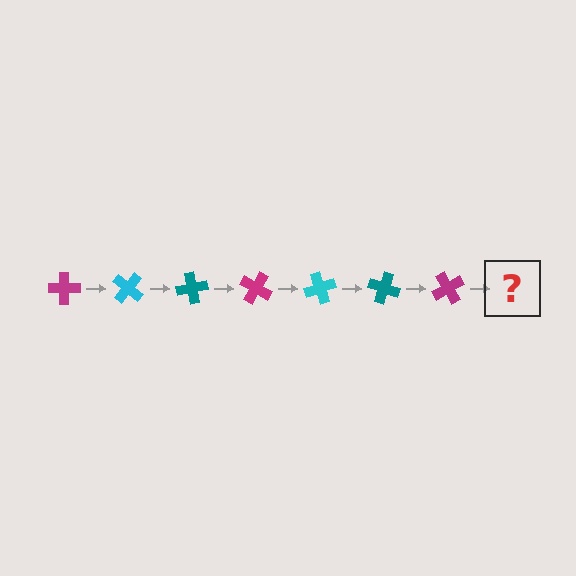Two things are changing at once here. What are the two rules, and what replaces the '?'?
The two rules are that it rotates 40 degrees each step and the color cycles through magenta, cyan, and teal. The '?' should be a cyan cross, rotated 280 degrees from the start.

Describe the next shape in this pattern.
It should be a cyan cross, rotated 280 degrees from the start.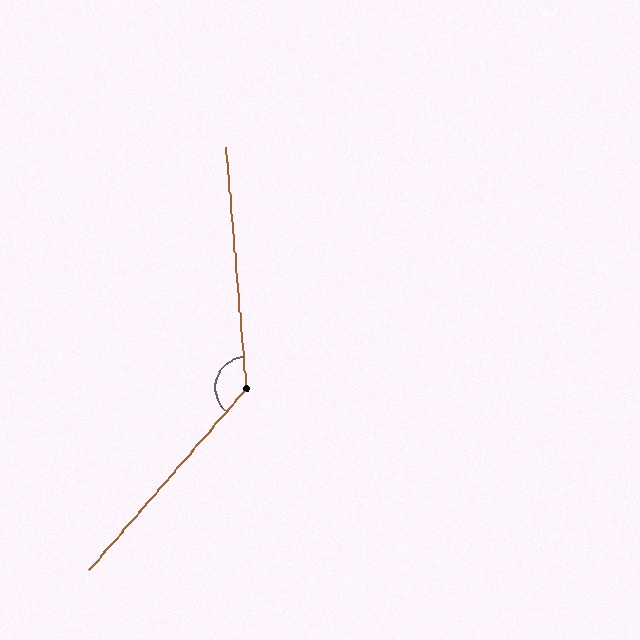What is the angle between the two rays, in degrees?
Approximately 134 degrees.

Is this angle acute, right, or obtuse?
It is obtuse.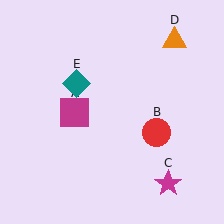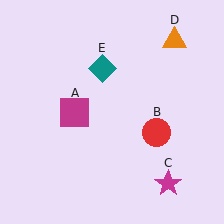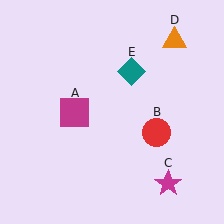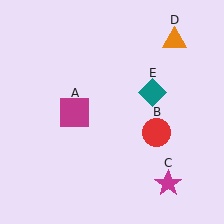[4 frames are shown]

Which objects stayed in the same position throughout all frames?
Magenta square (object A) and red circle (object B) and magenta star (object C) and orange triangle (object D) remained stationary.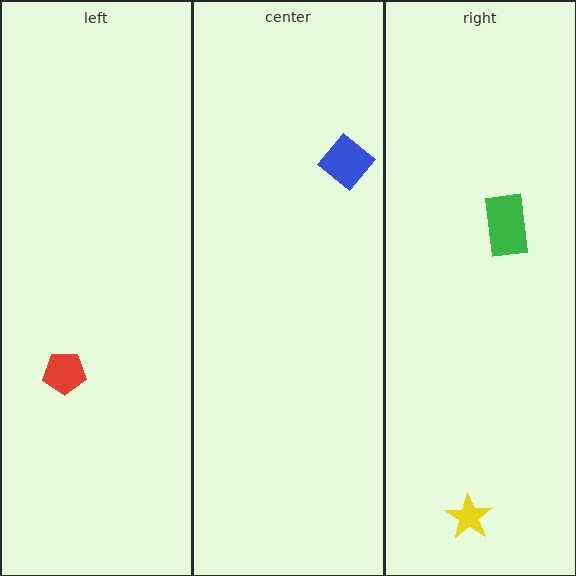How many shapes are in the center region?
1.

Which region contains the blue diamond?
The center region.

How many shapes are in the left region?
1.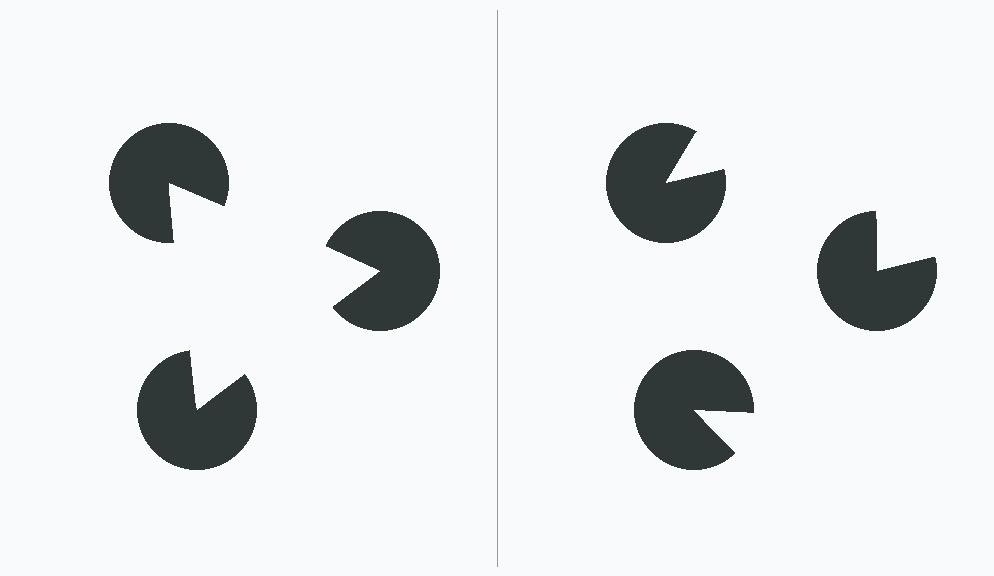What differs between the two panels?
The pac-man discs are positioned identically on both sides; only the wedge orientations differ. On the left they align to a triangle; on the right they are misaligned.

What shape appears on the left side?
An illusory triangle.